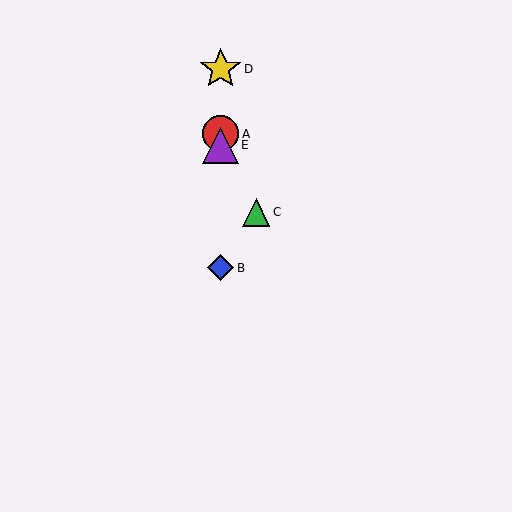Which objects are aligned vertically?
Objects A, B, D, E are aligned vertically.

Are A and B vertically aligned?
Yes, both are at x≈221.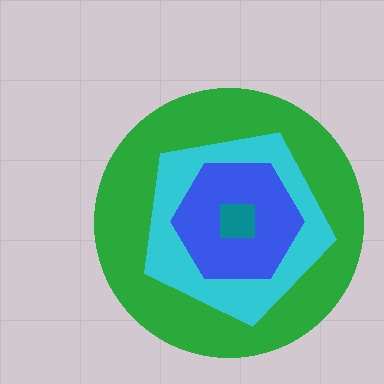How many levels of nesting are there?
4.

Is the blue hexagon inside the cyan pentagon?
Yes.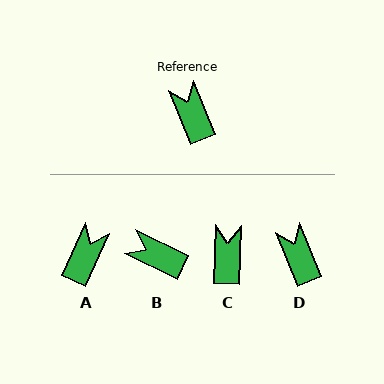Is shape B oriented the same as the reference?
No, it is off by about 43 degrees.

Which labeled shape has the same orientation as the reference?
D.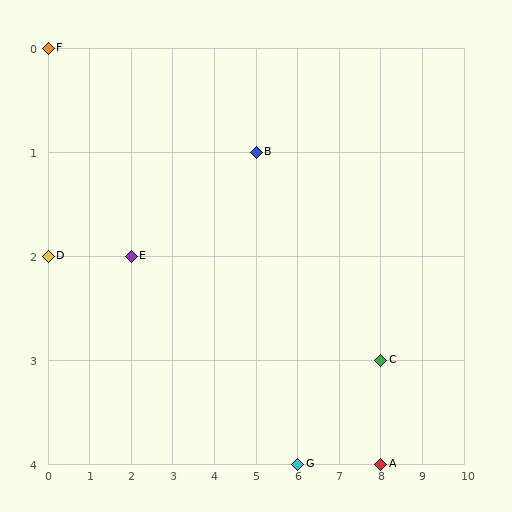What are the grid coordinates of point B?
Point B is at grid coordinates (5, 1).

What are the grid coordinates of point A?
Point A is at grid coordinates (8, 4).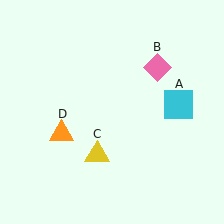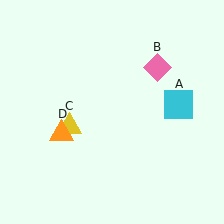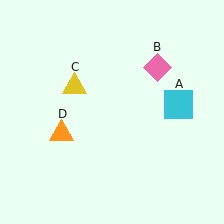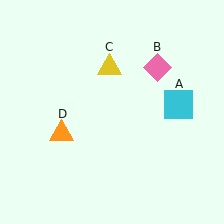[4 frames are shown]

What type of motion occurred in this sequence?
The yellow triangle (object C) rotated clockwise around the center of the scene.